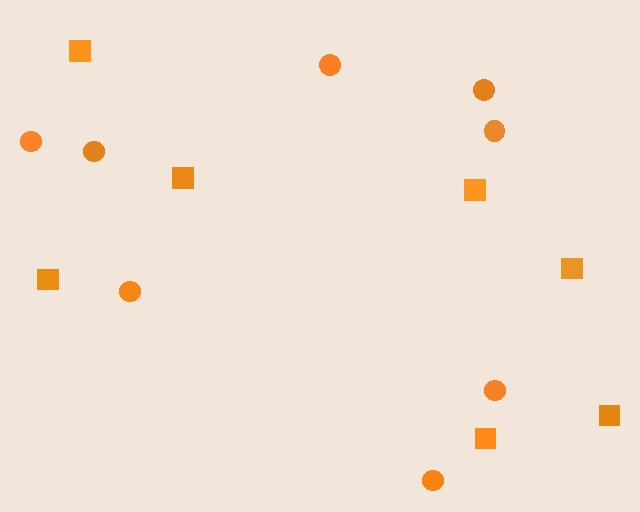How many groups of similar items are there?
There are 2 groups: one group of squares (7) and one group of circles (8).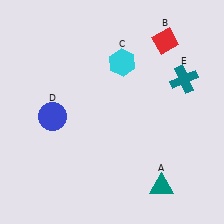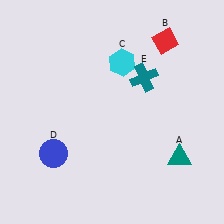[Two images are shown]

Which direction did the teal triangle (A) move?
The teal triangle (A) moved up.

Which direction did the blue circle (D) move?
The blue circle (D) moved down.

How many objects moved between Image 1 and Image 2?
3 objects moved between the two images.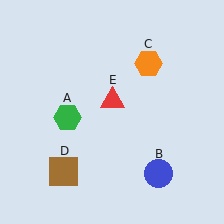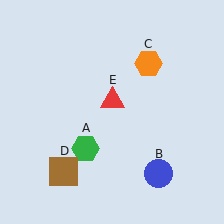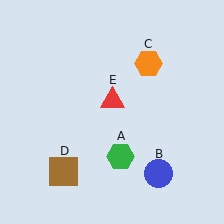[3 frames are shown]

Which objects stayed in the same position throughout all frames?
Blue circle (object B) and orange hexagon (object C) and brown square (object D) and red triangle (object E) remained stationary.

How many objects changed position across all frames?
1 object changed position: green hexagon (object A).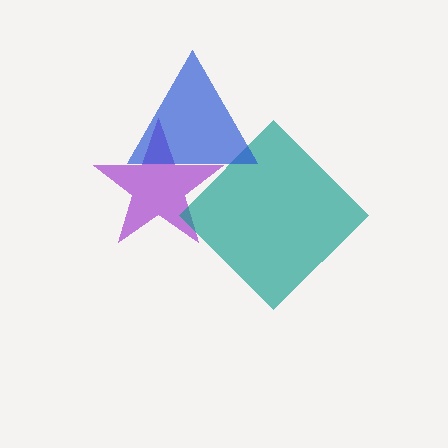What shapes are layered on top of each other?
The layered shapes are: a purple star, a teal diamond, a blue triangle.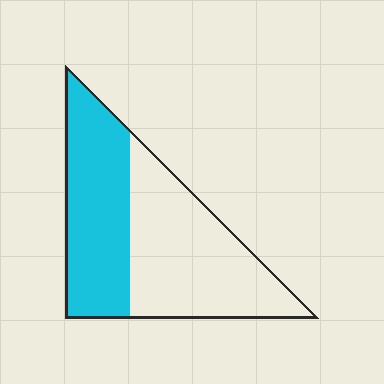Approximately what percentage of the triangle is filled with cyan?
Approximately 45%.